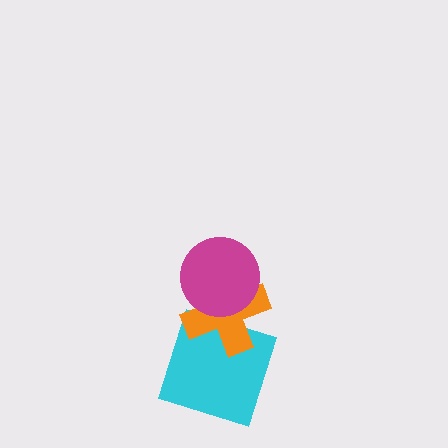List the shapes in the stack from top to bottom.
From top to bottom: the magenta circle, the orange cross, the cyan square.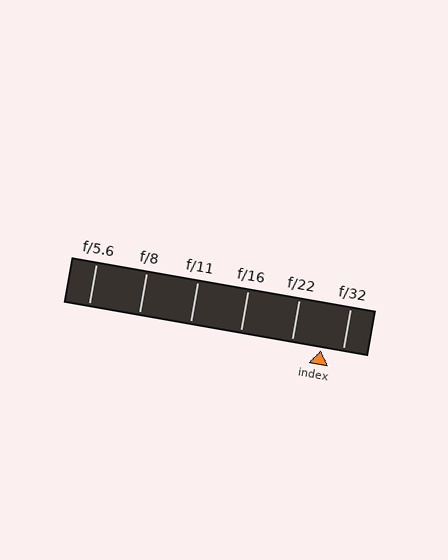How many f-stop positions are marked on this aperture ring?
There are 6 f-stop positions marked.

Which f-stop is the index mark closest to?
The index mark is closest to f/32.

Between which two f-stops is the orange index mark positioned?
The index mark is between f/22 and f/32.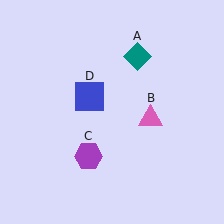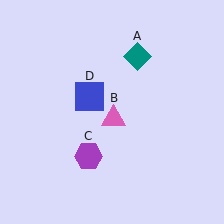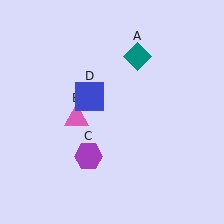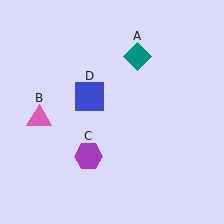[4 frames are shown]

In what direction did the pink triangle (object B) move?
The pink triangle (object B) moved left.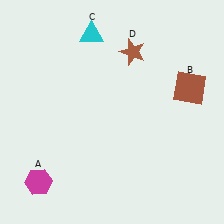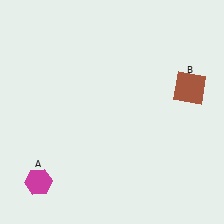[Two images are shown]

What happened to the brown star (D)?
The brown star (D) was removed in Image 2. It was in the top-right area of Image 1.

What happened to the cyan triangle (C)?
The cyan triangle (C) was removed in Image 2. It was in the top-left area of Image 1.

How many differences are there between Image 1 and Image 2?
There are 2 differences between the two images.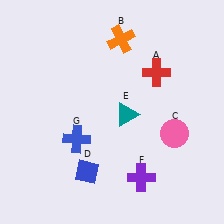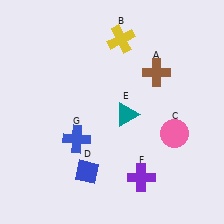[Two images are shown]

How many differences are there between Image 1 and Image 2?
There are 2 differences between the two images.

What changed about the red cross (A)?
In Image 1, A is red. In Image 2, it changed to brown.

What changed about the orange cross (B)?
In Image 1, B is orange. In Image 2, it changed to yellow.